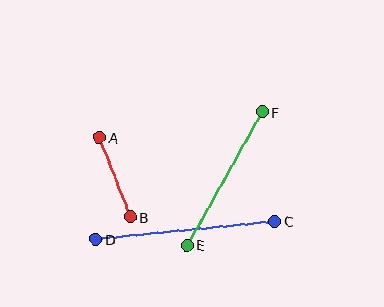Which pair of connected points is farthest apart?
Points C and D are farthest apart.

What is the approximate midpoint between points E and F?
The midpoint is at approximately (225, 179) pixels.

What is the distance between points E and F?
The distance is approximately 153 pixels.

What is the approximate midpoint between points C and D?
The midpoint is at approximately (185, 230) pixels.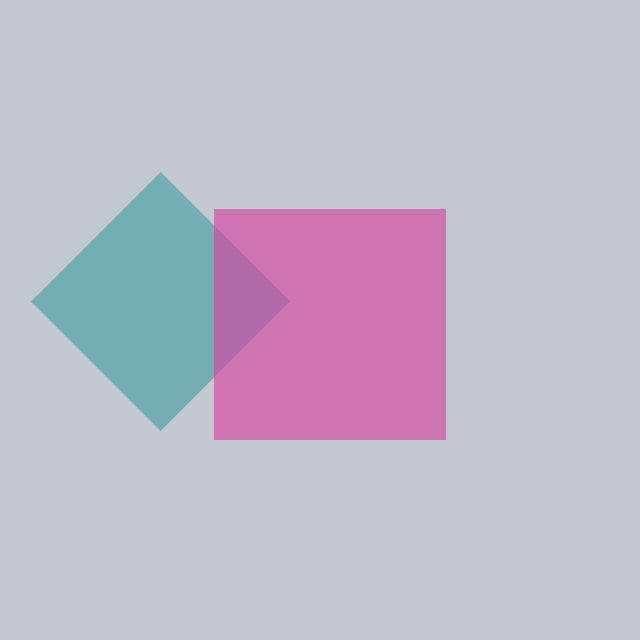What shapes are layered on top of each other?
The layered shapes are: a teal diamond, a magenta square.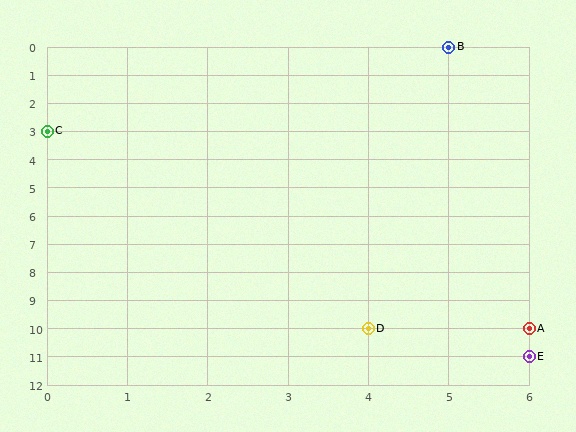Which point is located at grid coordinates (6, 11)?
Point E is at (6, 11).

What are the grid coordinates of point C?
Point C is at grid coordinates (0, 3).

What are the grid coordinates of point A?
Point A is at grid coordinates (6, 10).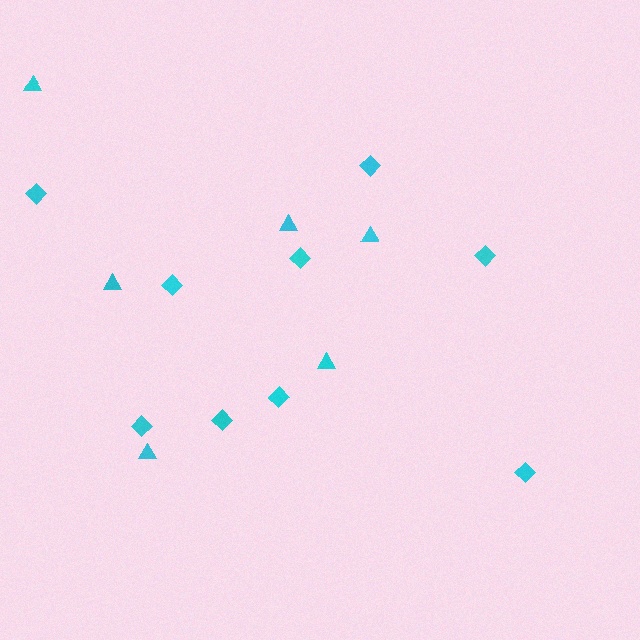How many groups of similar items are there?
There are 2 groups: one group of triangles (6) and one group of diamonds (9).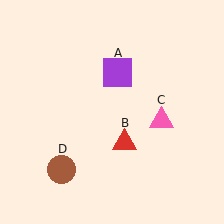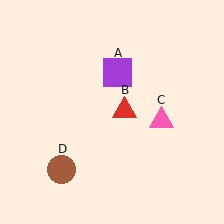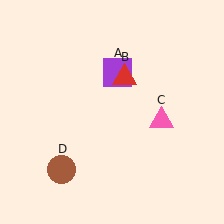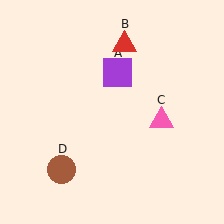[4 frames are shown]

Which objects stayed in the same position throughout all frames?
Purple square (object A) and pink triangle (object C) and brown circle (object D) remained stationary.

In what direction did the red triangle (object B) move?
The red triangle (object B) moved up.